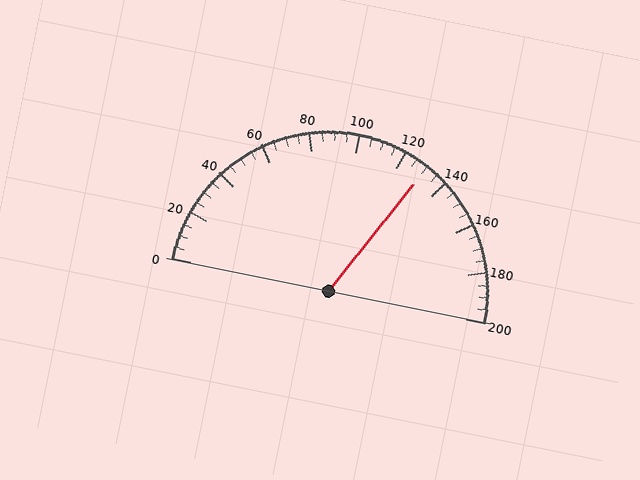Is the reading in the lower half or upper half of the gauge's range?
The reading is in the upper half of the range (0 to 200).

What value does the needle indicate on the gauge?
The needle indicates approximately 130.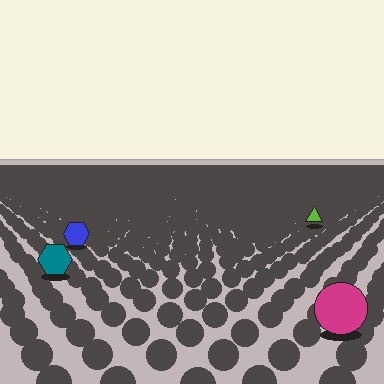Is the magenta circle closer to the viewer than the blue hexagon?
Yes. The magenta circle is closer — you can tell from the texture gradient: the ground texture is coarser near it.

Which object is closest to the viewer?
The magenta circle is closest. The texture marks near it are larger and more spread out.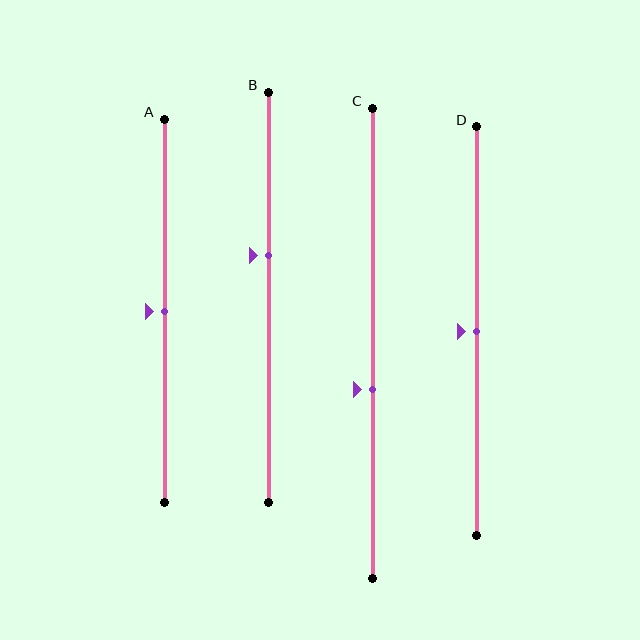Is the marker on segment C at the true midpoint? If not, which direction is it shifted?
No, the marker on segment C is shifted downward by about 10% of the segment length.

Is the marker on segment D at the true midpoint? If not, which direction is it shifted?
Yes, the marker on segment D is at the true midpoint.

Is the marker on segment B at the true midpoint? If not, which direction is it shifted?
No, the marker on segment B is shifted upward by about 10% of the segment length.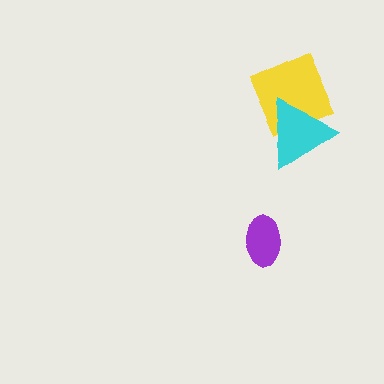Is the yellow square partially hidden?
Yes, it is partially covered by another shape.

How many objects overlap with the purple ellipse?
0 objects overlap with the purple ellipse.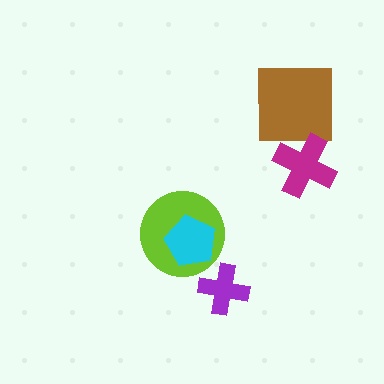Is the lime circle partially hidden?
Yes, it is partially covered by another shape.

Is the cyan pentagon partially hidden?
No, no other shape covers it.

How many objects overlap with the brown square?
0 objects overlap with the brown square.